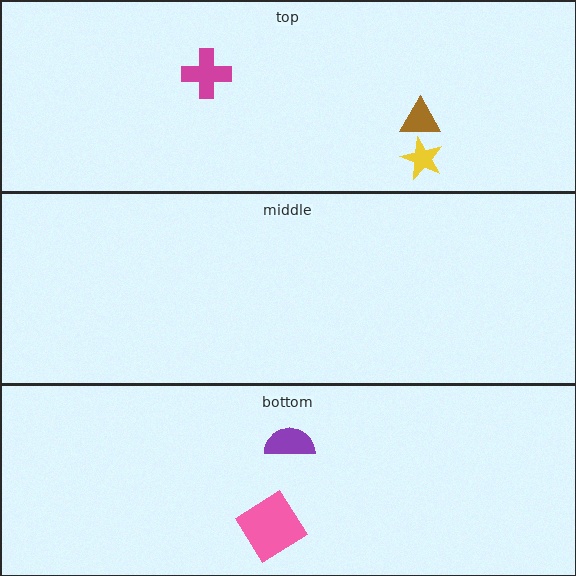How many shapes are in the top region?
3.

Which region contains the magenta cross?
The top region.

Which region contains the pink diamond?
The bottom region.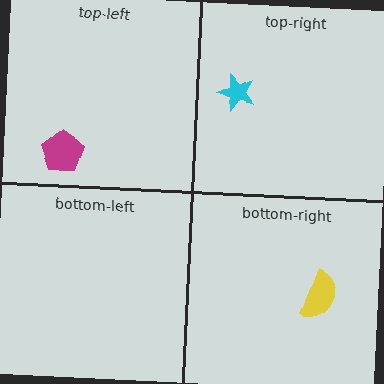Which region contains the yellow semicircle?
The bottom-right region.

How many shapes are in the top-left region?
1.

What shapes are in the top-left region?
The magenta pentagon.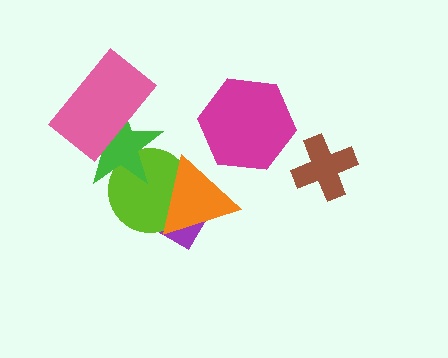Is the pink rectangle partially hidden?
No, no other shape covers it.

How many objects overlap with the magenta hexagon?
0 objects overlap with the magenta hexagon.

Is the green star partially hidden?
Yes, it is partially covered by another shape.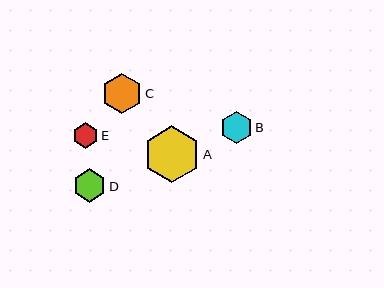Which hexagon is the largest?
Hexagon A is the largest with a size of approximately 57 pixels.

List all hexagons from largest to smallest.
From largest to smallest: A, C, D, B, E.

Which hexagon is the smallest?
Hexagon E is the smallest with a size of approximately 25 pixels.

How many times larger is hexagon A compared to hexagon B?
Hexagon A is approximately 1.7 times the size of hexagon B.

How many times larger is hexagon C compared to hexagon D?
Hexagon C is approximately 1.2 times the size of hexagon D.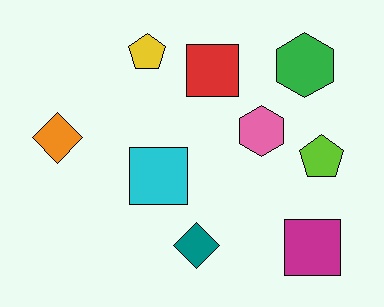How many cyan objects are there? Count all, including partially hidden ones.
There is 1 cyan object.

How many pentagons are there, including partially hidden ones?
There are 2 pentagons.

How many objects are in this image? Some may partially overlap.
There are 9 objects.